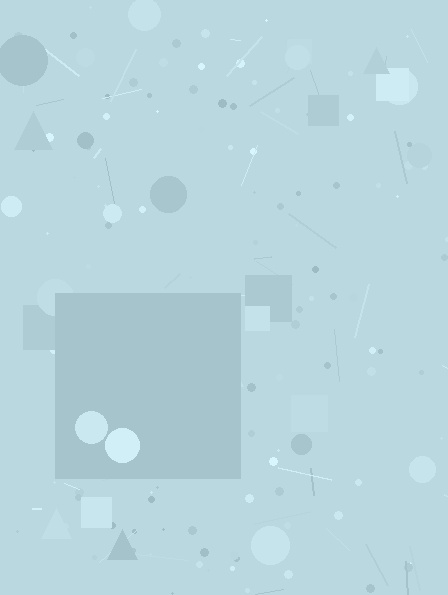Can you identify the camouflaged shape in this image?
The camouflaged shape is a square.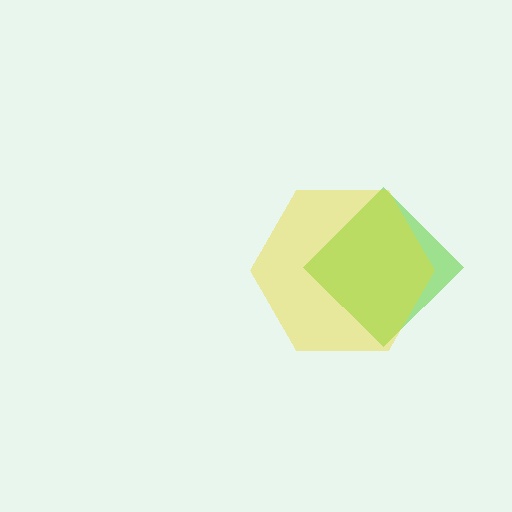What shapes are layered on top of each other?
The layered shapes are: a lime diamond, a yellow hexagon.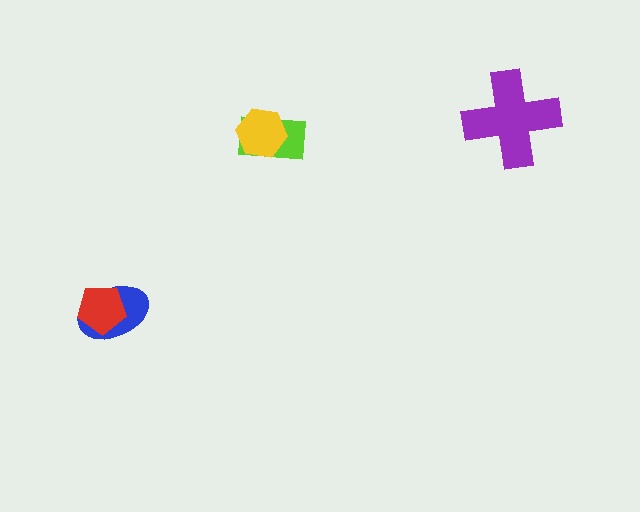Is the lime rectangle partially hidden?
Yes, it is partially covered by another shape.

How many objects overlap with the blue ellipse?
1 object overlaps with the blue ellipse.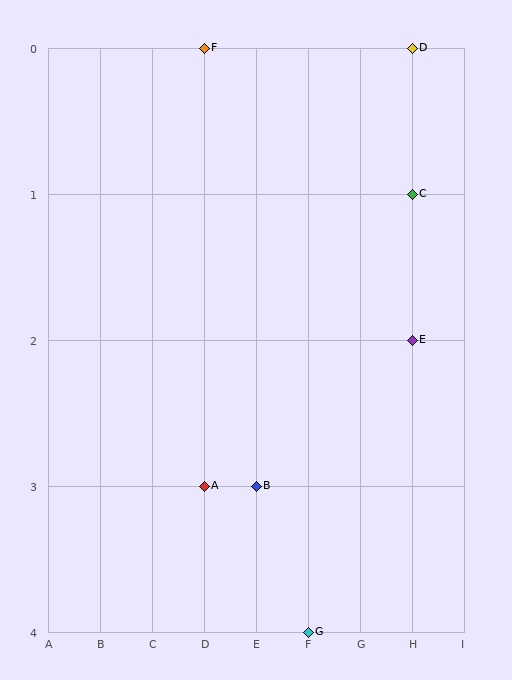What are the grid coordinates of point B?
Point B is at grid coordinates (E, 3).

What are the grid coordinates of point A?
Point A is at grid coordinates (D, 3).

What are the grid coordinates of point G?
Point G is at grid coordinates (F, 4).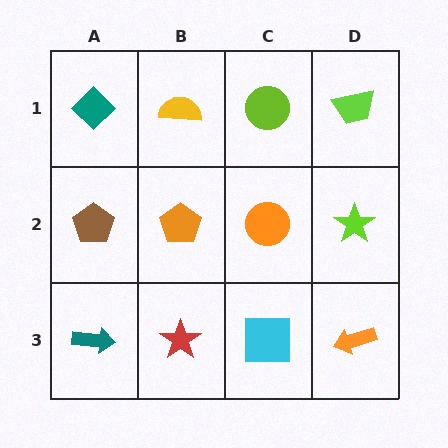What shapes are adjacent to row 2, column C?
A lime circle (row 1, column C), a cyan square (row 3, column C), an orange pentagon (row 2, column B), a lime star (row 2, column D).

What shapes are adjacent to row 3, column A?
A brown pentagon (row 2, column A), a red star (row 3, column B).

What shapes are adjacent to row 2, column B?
A yellow semicircle (row 1, column B), a red star (row 3, column B), a brown pentagon (row 2, column A), an orange circle (row 2, column C).